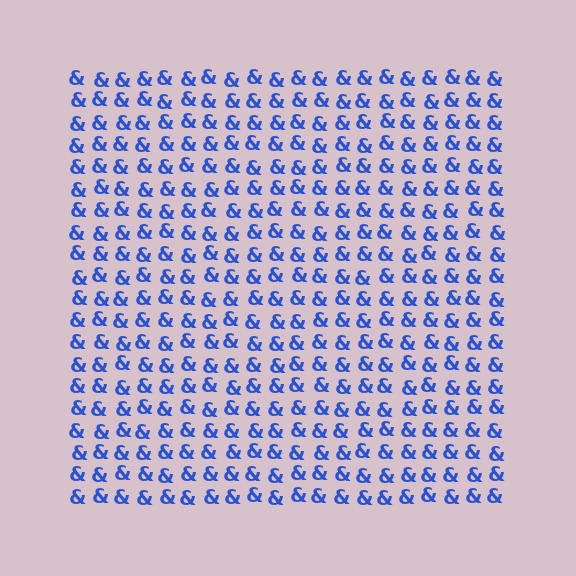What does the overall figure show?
The overall figure shows a square.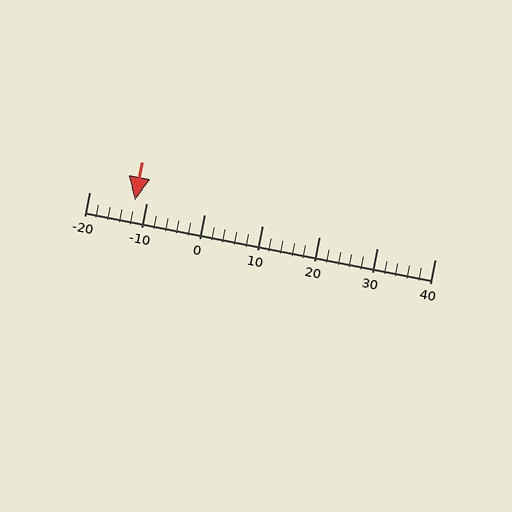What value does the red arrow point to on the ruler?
The red arrow points to approximately -12.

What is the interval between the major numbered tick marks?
The major tick marks are spaced 10 units apart.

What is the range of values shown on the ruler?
The ruler shows values from -20 to 40.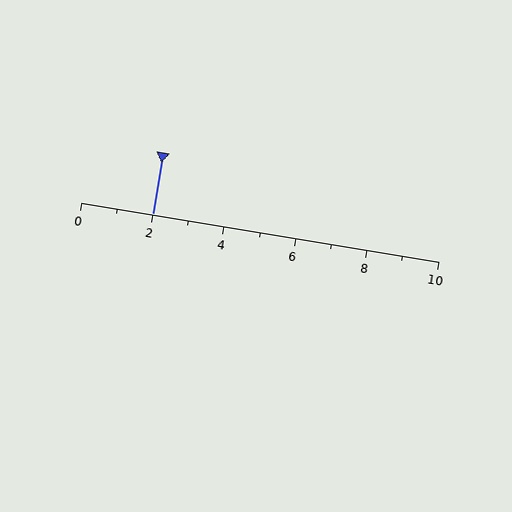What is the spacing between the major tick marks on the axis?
The major ticks are spaced 2 apart.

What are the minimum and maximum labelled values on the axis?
The axis runs from 0 to 10.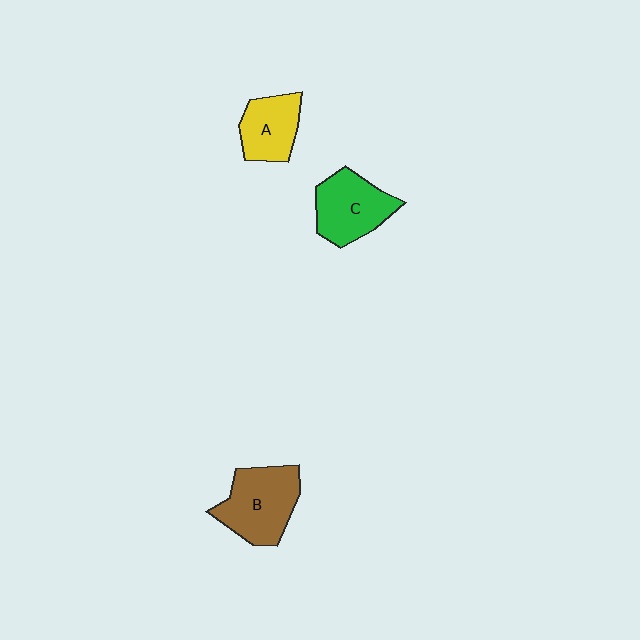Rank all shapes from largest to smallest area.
From largest to smallest: B (brown), C (green), A (yellow).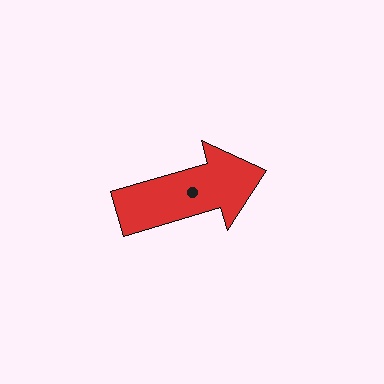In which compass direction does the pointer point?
East.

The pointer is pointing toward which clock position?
Roughly 2 o'clock.